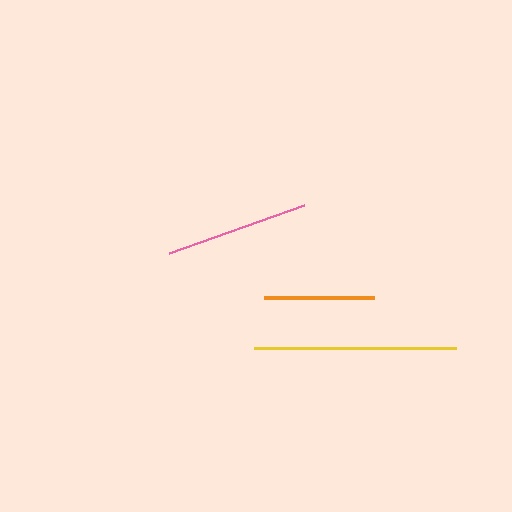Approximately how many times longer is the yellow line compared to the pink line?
The yellow line is approximately 1.4 times the length of the pink line.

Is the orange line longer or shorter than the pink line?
The pink line is longer than the orange line.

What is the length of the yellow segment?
The yellow segment is approximately 202 pixels long.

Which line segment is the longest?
The yellow line is the longest at approximately 202 pixels.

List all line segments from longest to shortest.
From longest to shortest: yellow, pink, orange.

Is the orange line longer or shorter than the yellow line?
The yellow line is longer than the orange line.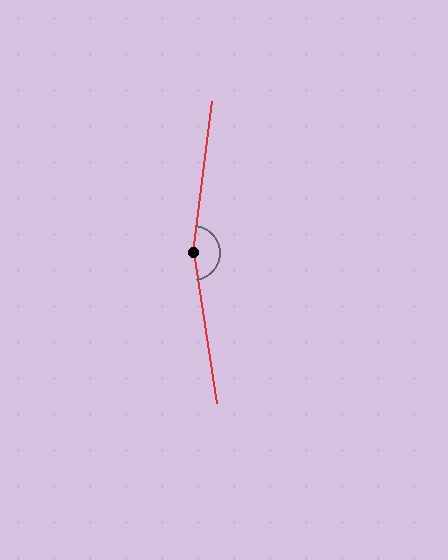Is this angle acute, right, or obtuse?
It is obtuse.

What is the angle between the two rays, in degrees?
Approximately 164 degrees.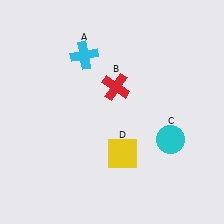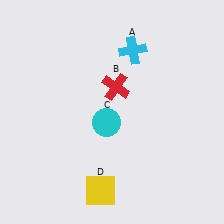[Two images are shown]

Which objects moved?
The objects that moved are: the cyan cross (A), the cyan circle (C), the yellow square (D).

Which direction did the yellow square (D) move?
The yellow square (D) moved down.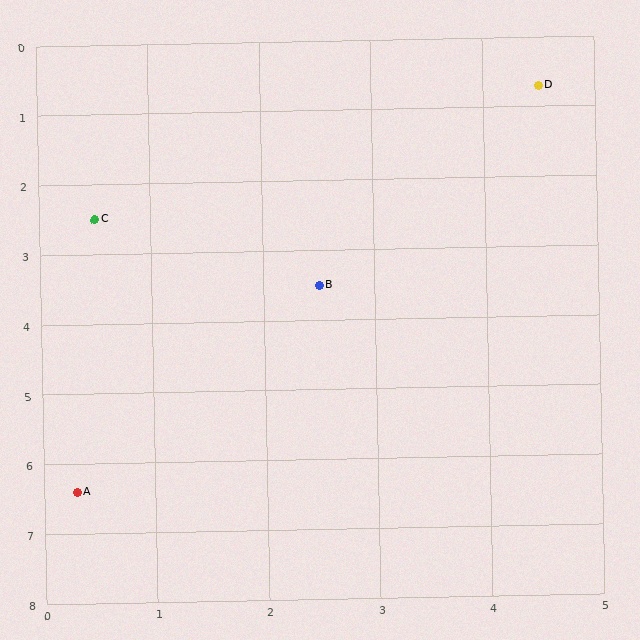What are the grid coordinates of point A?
Point A is at approximately (0.3, 6.4).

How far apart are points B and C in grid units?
Points B and C are about 2.2 grid units apart.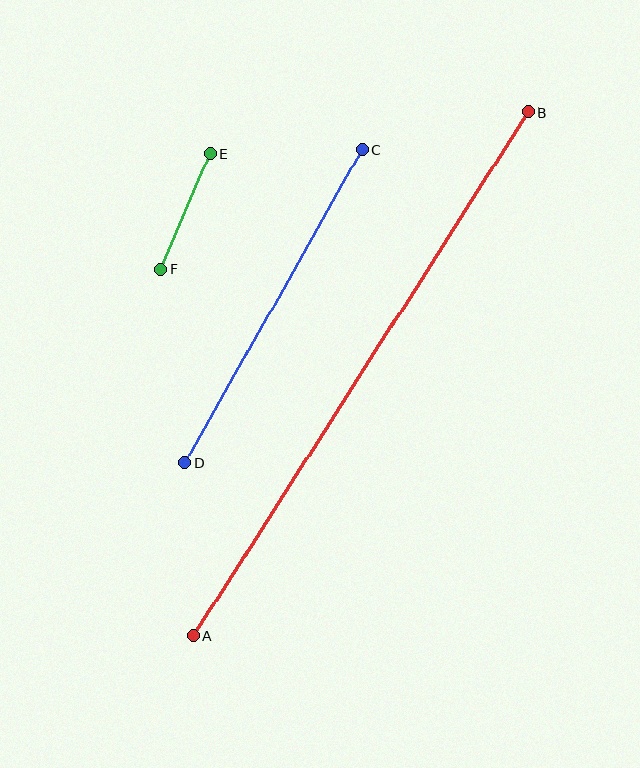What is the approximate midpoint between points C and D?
The midpoint is at approximately (274, 307) pixels.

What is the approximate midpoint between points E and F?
The midpoint is at approximately (185, 211) pixels.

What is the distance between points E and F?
The distance is approximately 125 pixels.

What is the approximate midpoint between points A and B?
The midpoint is at approximately (361, 374) pixels.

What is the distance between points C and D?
The distance is approximately 359 pixels.